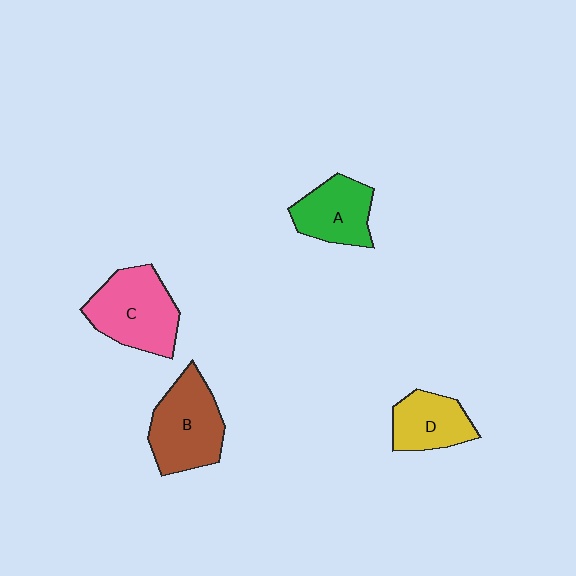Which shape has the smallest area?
Shape D (yellow).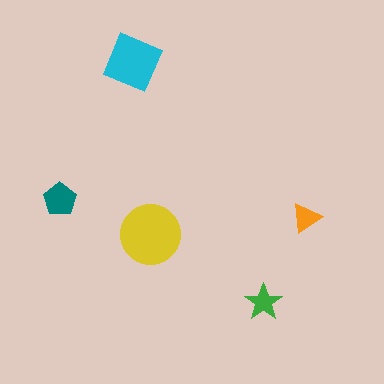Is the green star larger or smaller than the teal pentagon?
Smaller.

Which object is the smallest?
The orange triangle.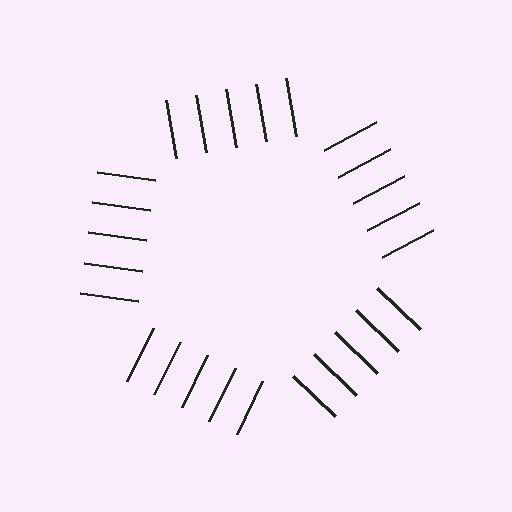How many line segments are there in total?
25 — 5 along each of the 5 edges.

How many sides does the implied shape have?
5 sides — the line-ends trace a pentagon.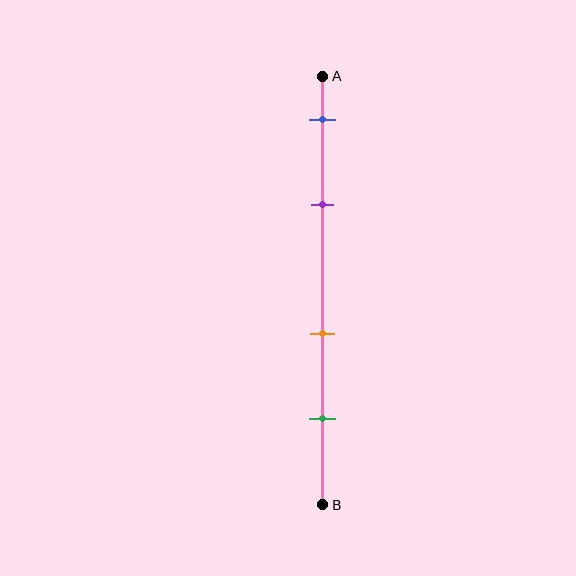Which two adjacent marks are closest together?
The blue and purple marks are the closest adjacent pair.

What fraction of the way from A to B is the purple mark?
The purple mark is approximately 30% (0.3) of the way from A to B.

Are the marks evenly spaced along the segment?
No, the marks are not evenly spaced.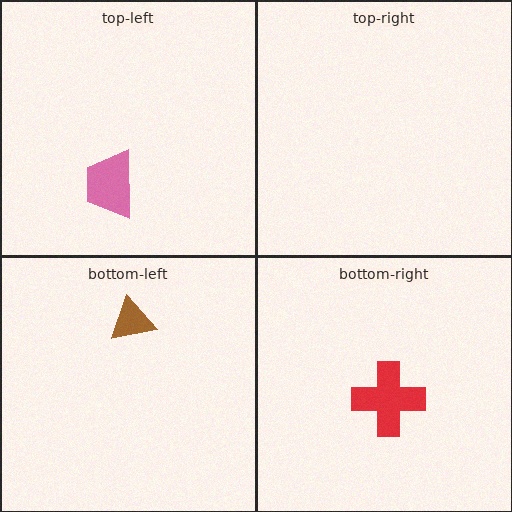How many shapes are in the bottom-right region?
1.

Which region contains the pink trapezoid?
The top-left region.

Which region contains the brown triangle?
The bottom-left region.